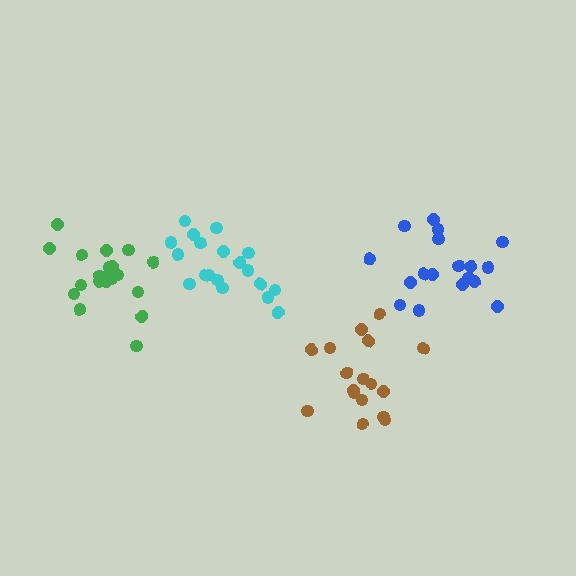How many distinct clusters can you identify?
There are 4 distinct clusters.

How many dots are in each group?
Group 1: 19 dots, Group 2: 20 dots, Group 3: 17 dots, Group 4: 18 dots (74 total).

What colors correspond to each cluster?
The clusters are colored: cyan, green, brown, blue.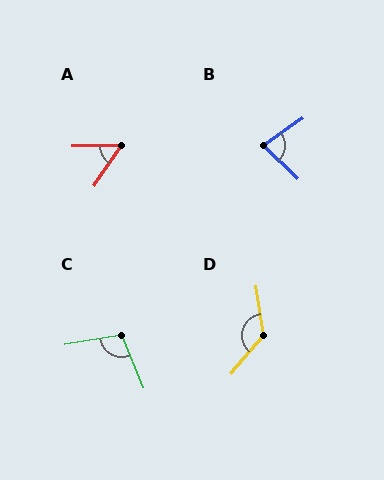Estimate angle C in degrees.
Approximately 102 degrees.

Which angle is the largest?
D, at approximately 131 degrees.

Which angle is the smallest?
A, at approximately 55 degrees.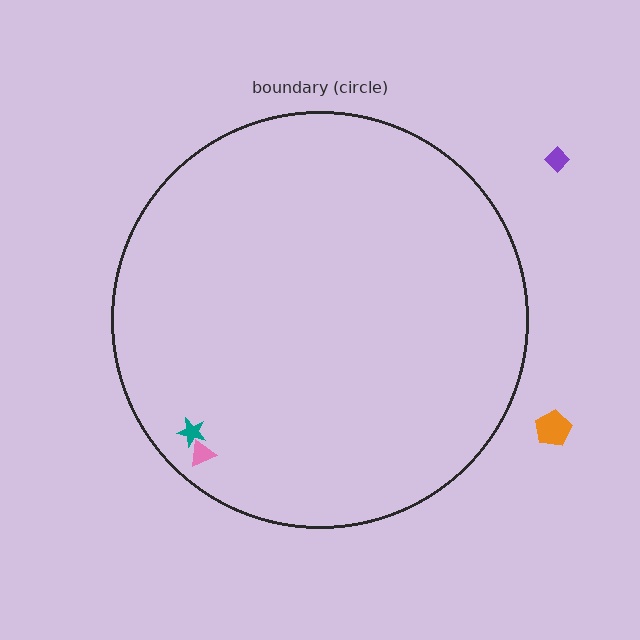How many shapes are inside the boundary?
2 inside, 2 outside.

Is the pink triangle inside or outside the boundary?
Inside.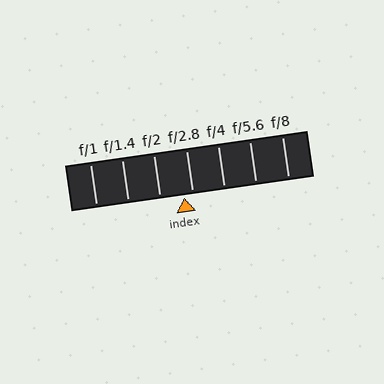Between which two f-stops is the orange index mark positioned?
The index mark is between f/2 and f/2.8.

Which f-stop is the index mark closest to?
The index mark is closest to f/2.8.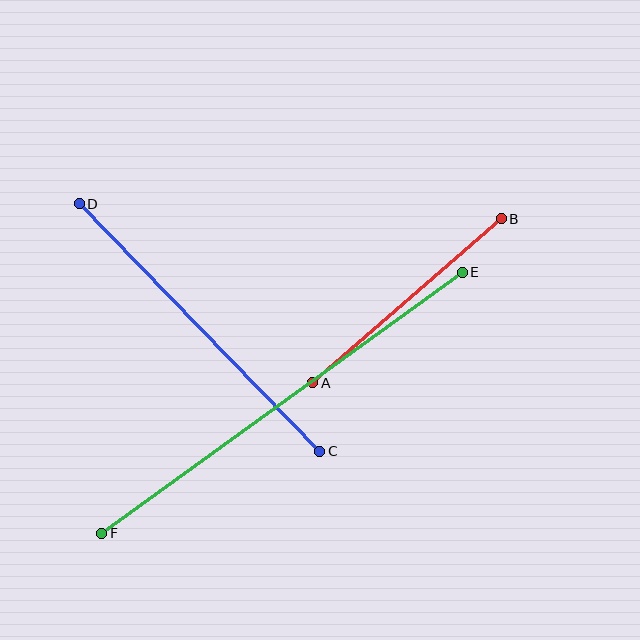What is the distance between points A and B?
The distance is approximately 250 pixels.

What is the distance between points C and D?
The distance is approximately 345 pixels.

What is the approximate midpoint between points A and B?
The midpoint is at approximately (407, 301) pixels.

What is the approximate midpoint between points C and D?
The midpoint is at approximately (200, 328) pixels.